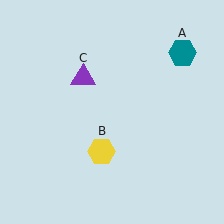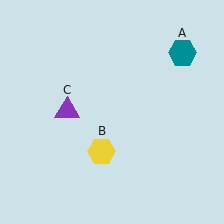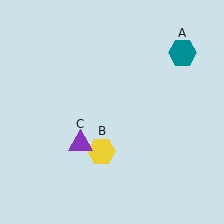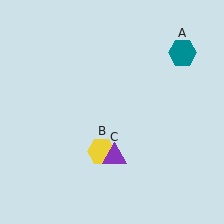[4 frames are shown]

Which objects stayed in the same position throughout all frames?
Teal hexagon (object A) and yellow hexagon (object B) remained stationary.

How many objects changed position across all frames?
1 object changed position: purple triangle (object C).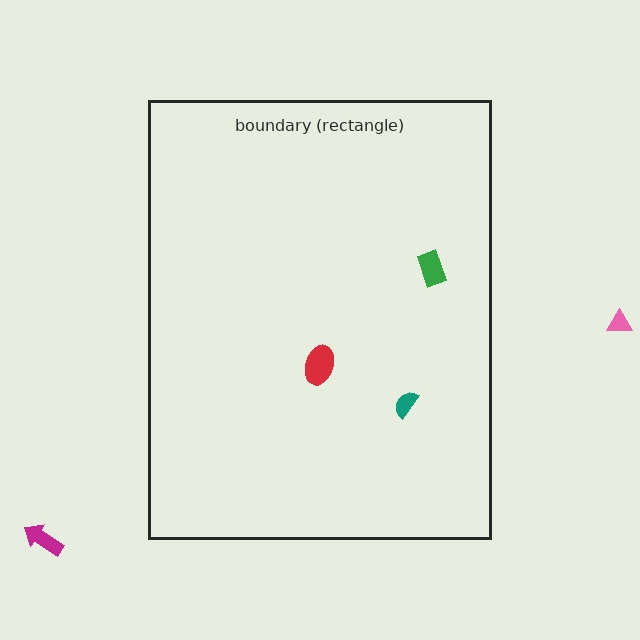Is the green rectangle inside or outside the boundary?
Inside.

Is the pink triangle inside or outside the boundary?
Outside.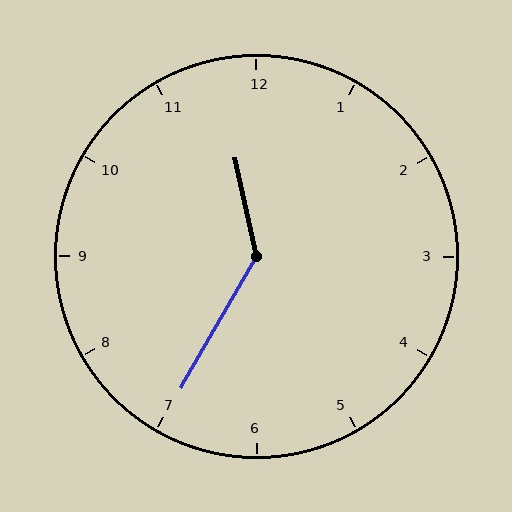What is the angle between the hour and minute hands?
Approximately 138 degrees.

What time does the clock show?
11:35.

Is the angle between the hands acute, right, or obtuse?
It is obtuse.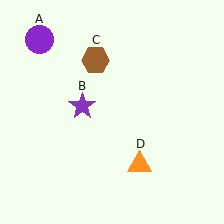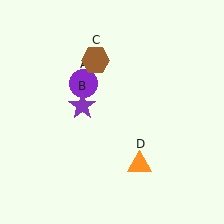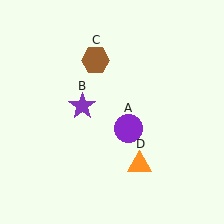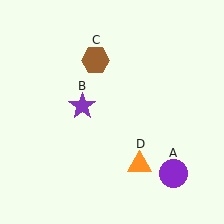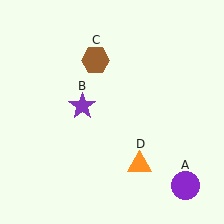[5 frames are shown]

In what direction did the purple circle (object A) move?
The purple circle (object A) moved down and to the right.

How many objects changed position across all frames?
1 object changed position: purple circle (object A).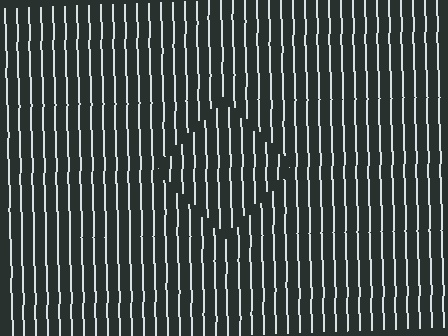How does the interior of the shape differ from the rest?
The interior of the shape contains the same grating, shifted by half a period — the contour is defined by the phase discontinuity where line-ends from the inner and outer gratings abut.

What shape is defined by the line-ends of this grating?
An illusory square. The interior of the shape contains the same grating, shifted by half a period — the contour is defined by the phase discontinuity where line-ends from the inner and outer gratings abut.